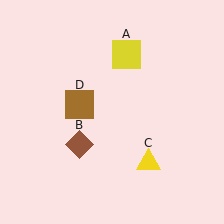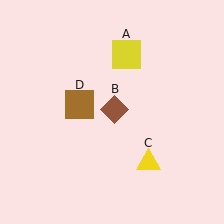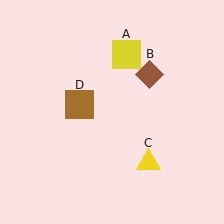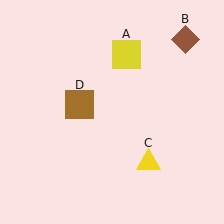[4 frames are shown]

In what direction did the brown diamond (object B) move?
The brown diamond (object B) moved up and to the right.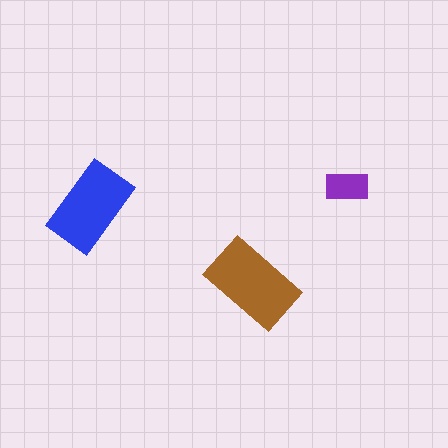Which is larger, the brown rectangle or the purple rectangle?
The brown one.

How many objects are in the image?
There are 3 objects in the image.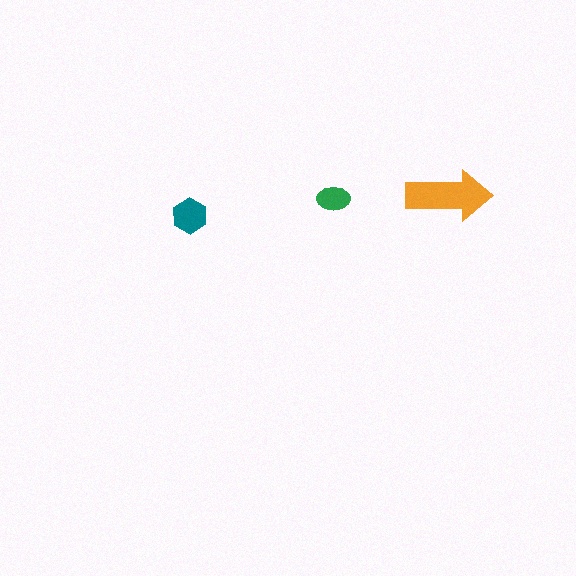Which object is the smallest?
The green ellipse.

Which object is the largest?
The orange arrow.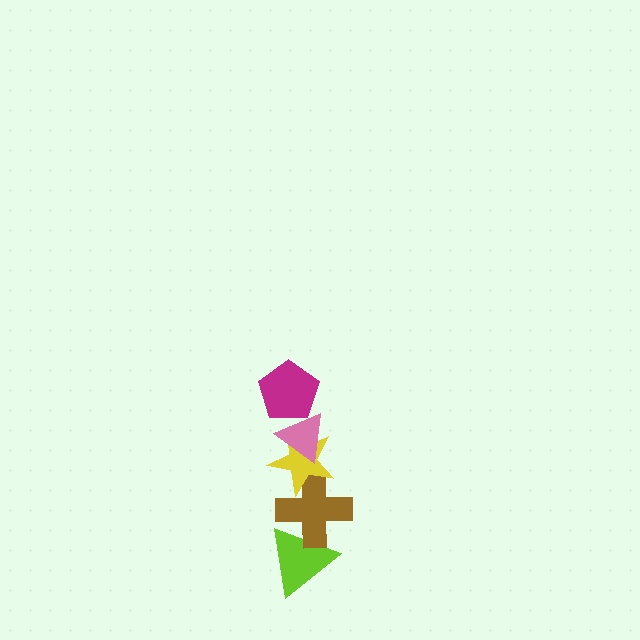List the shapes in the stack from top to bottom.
From top to bottom: the magenta pentagon, the pink triangle, the yellow star, the brown cross, the lime triangle.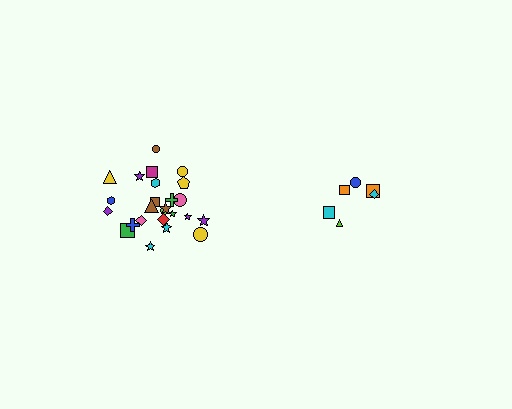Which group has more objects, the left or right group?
The left group.